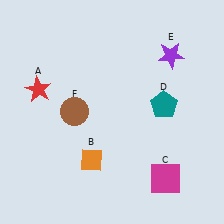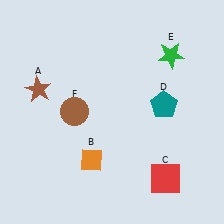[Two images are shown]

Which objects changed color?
A changed from red to brown. C changed from magenta to red. E changed from purple to green.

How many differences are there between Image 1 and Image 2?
There are 3 differences between the two images.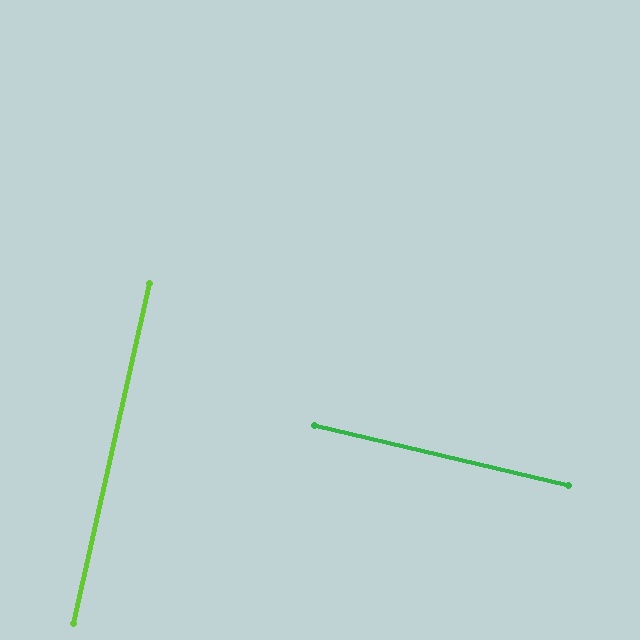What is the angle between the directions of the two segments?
Approximately 89 degrees.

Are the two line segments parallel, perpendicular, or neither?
Perpendicular — they meet at approximately 89°.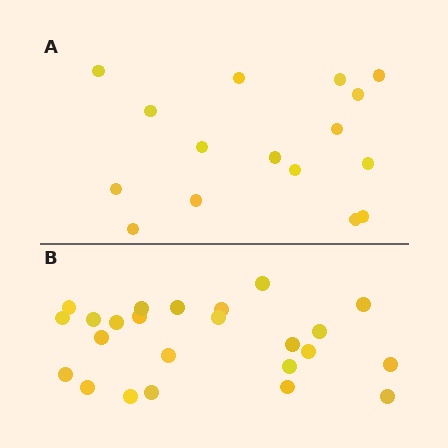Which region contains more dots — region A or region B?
Region B (the bottom region) has more dots.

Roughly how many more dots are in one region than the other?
Region B has roughly 8 or so more dots than region A.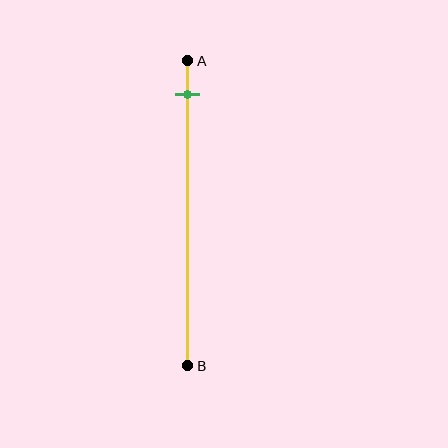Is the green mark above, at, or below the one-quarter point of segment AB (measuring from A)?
The green mark is above the one-quarter point of segment AB.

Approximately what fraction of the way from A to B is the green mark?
The green mark is approximately 10% of the way from A to B.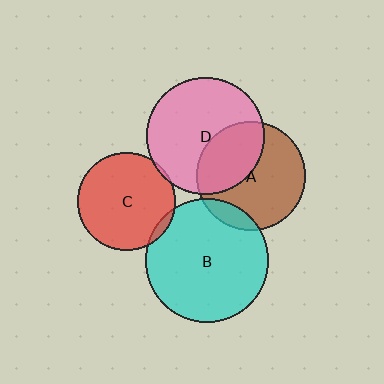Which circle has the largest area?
Circle B (cyan).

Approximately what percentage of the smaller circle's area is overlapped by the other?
Approximately 5%.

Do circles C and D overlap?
Yes.